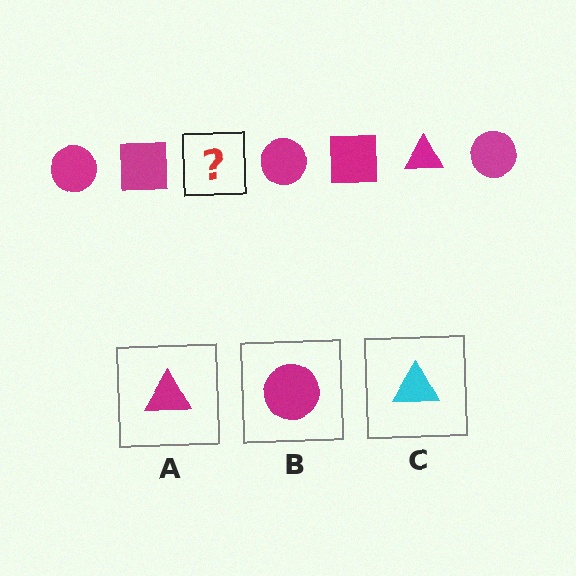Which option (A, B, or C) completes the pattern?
A.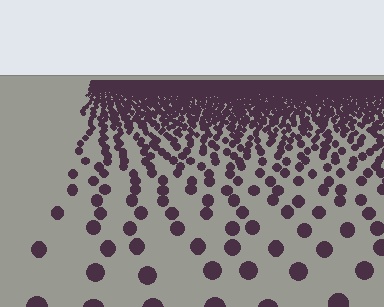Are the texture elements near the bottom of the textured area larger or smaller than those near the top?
Larger. Near the bottom, elements are closer to the viewer and appear at a bigger on-screen size.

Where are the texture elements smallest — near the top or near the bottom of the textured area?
Near the top.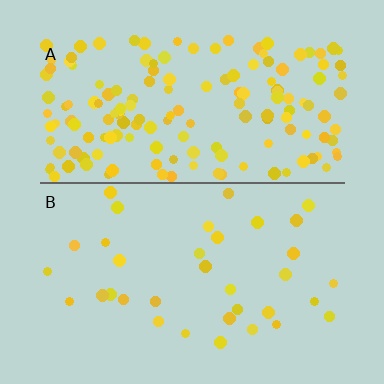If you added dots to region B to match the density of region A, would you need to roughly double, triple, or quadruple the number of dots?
Approximately quadruple.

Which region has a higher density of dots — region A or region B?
A (the top).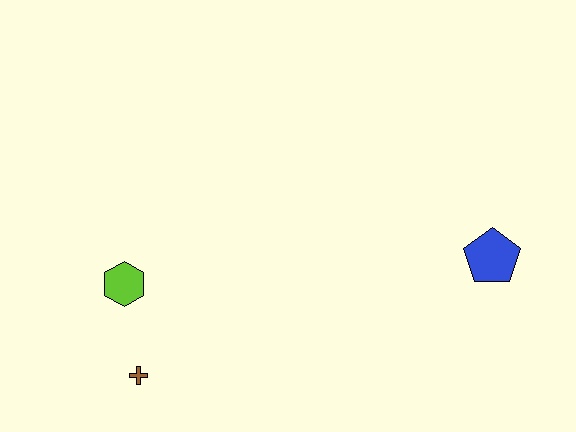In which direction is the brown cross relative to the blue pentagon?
The brown cross is to the left of the blue pentagon.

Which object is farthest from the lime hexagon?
The blue pentagon is farthest from the lime hexagon.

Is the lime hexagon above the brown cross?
Yes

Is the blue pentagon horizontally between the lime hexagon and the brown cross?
No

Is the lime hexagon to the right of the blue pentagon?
No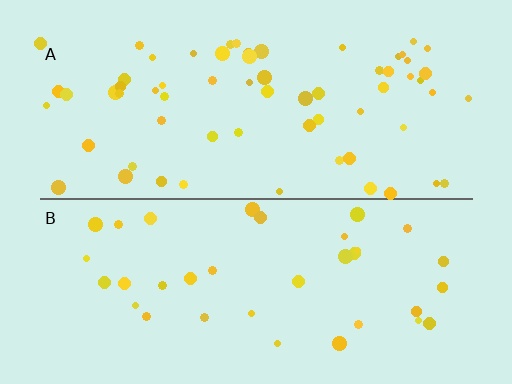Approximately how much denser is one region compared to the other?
Approximately 1.8× — region A over region B.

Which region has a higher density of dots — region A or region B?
A (the top).